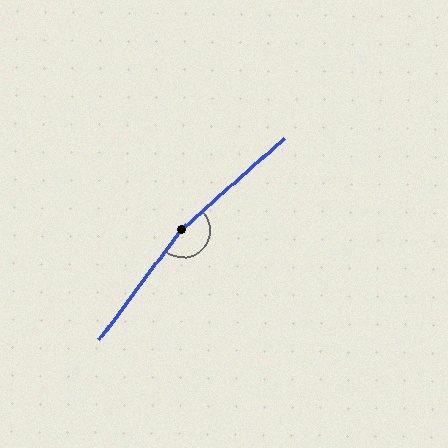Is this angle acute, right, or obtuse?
It is obtuse.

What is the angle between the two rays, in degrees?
Approximately 169 degrees.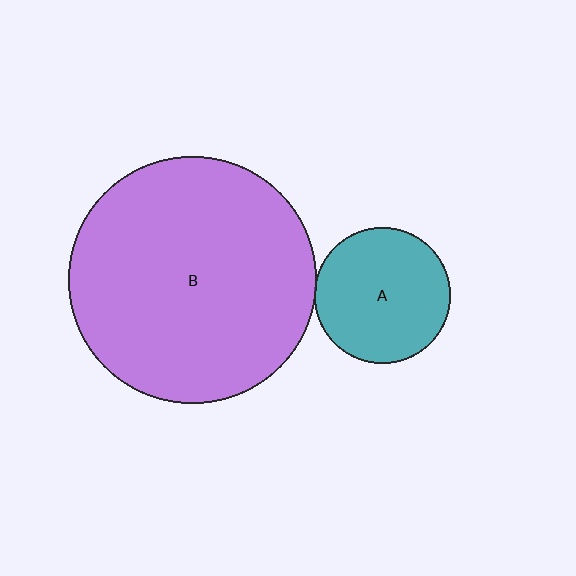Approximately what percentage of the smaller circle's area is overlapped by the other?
Approximately 5%.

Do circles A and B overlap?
Yes.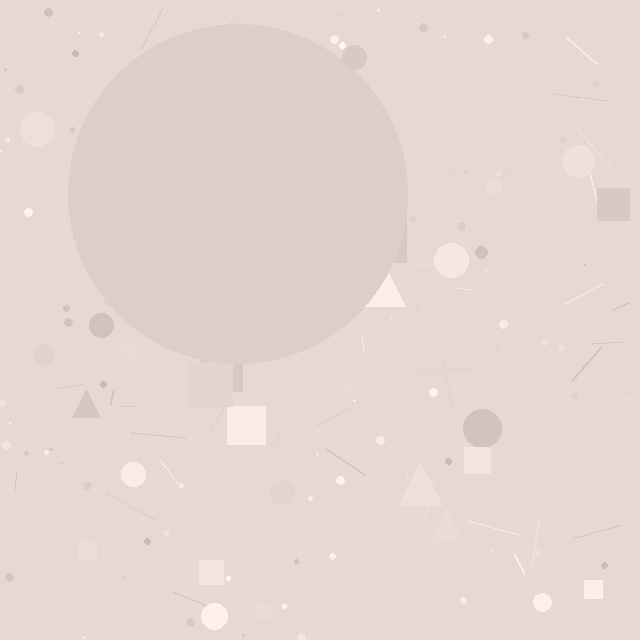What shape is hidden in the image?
A circle is hidden in the image.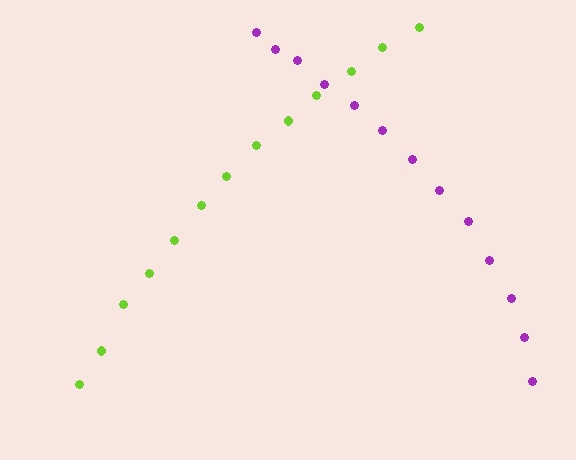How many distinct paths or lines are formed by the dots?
There are 2 distinct paths.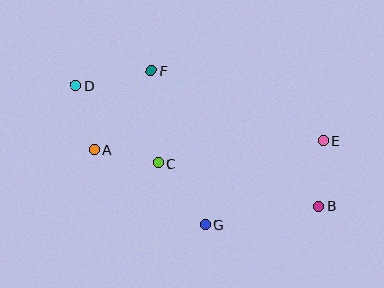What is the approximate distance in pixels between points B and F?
The distance between B and F is approximately 215 pixels.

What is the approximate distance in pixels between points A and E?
The distance between A and E is approximately 229 pixels.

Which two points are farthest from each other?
Points B and D are farthest from each other.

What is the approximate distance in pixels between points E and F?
The distance between E and F is approximately 186 pixels.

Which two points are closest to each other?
Points A and C are closest to each other.